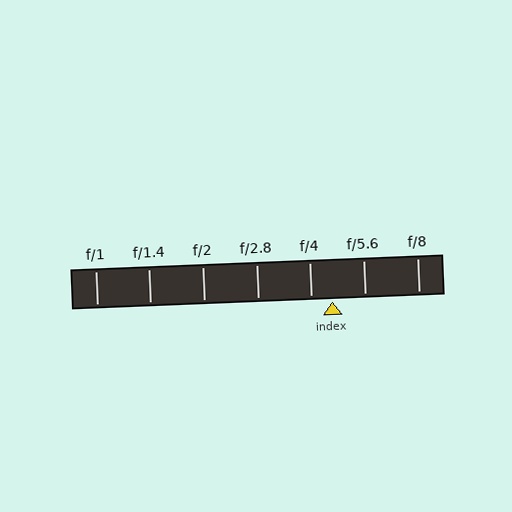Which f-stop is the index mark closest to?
The index mark is closest to f/4.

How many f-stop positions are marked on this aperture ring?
There are 7 f-stop positions marked.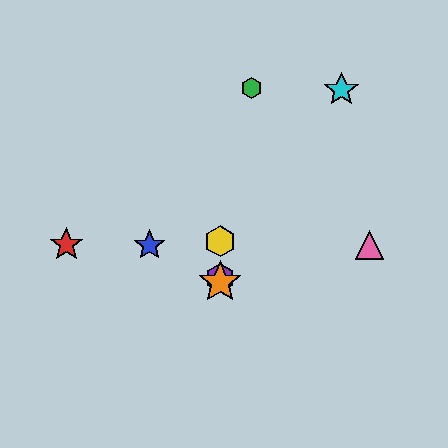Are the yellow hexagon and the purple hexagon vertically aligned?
Yes, both are at x≈220.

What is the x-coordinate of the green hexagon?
The green hexagon is at x≈252.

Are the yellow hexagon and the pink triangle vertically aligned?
No, the yellow hexagon is at x≈220 and the pink triangle is at x≈369.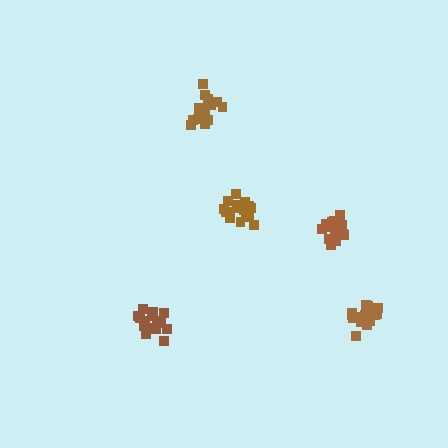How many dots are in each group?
Group 1: 15 dots, Group 2: 19 dots, Group 3: 18 dots, Group 4: 18 dots, Group 5: 21 dots (91 total).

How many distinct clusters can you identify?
There are 5 distinct clusters.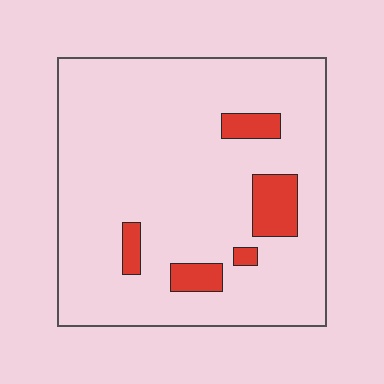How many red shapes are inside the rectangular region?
5.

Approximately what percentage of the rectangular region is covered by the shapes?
Approximately 10%.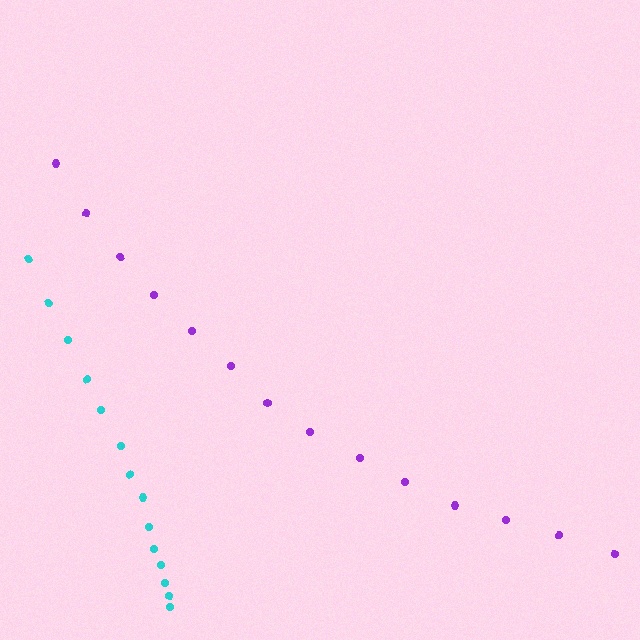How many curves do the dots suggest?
There are 2 distinct paths.